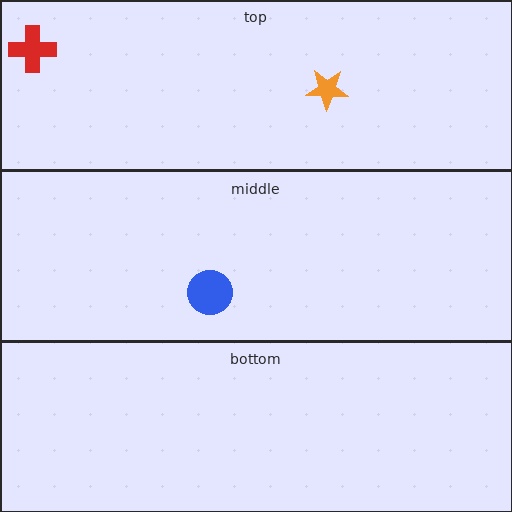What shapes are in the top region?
The orange star, the red cross.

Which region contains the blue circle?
The middle region.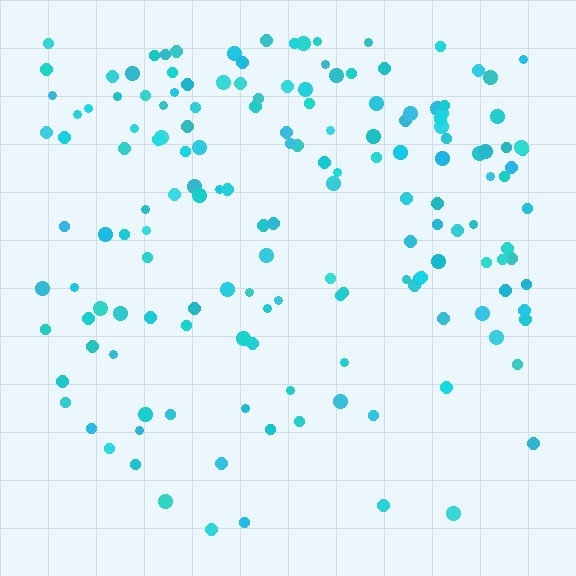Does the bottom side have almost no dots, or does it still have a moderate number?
Still a moderate number, just noticeably fewer than the top.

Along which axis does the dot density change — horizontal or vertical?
Vertical.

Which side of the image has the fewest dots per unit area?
The bottom.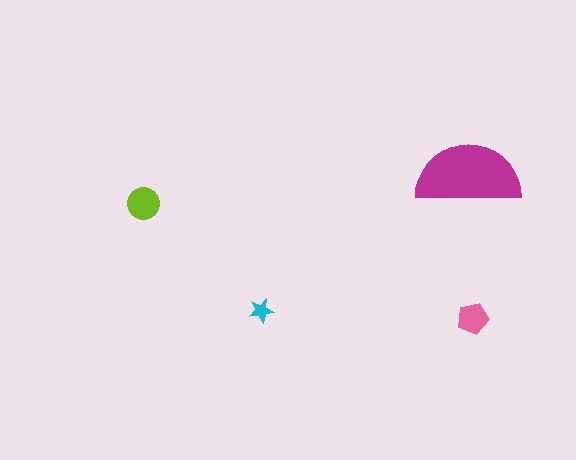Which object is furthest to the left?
The lime circle is leftmost.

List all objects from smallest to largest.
The cyan star, the pink pentagon, the lime circle, the magenta semicircle.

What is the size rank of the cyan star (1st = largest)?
4th.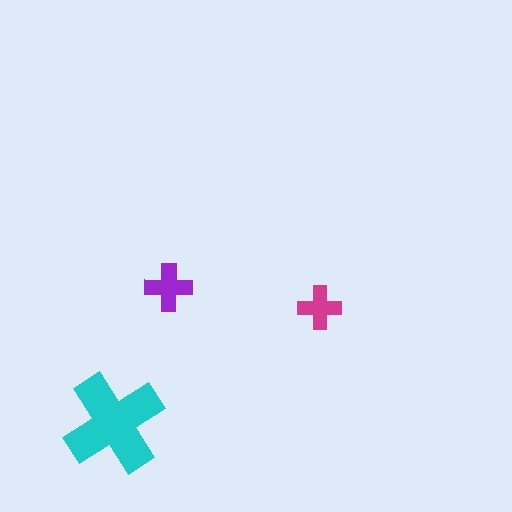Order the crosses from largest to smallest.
the cyan one, the purple one, the magenta one.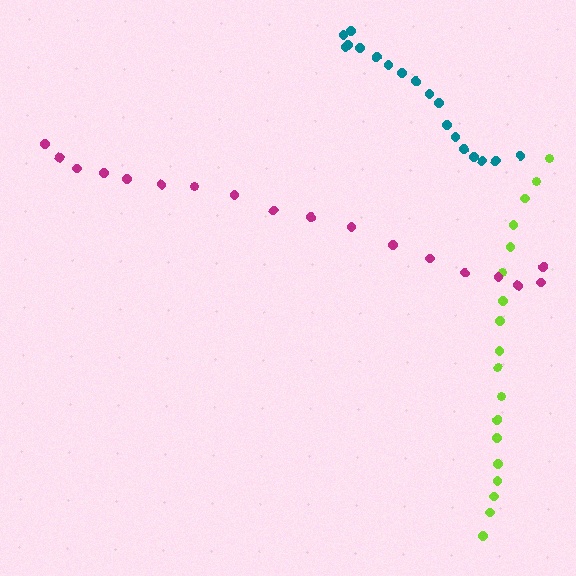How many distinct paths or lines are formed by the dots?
There are 3 distinct paths.